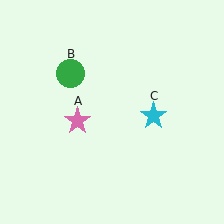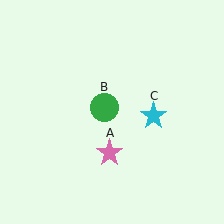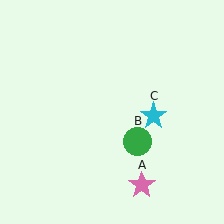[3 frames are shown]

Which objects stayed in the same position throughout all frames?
Cyan star (object C) remained stationary.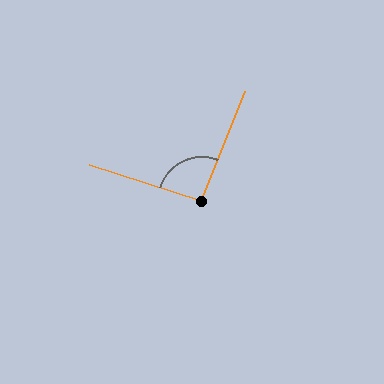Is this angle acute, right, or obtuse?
It is approximately a right angle.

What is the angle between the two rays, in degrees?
Approximately 94 degrees.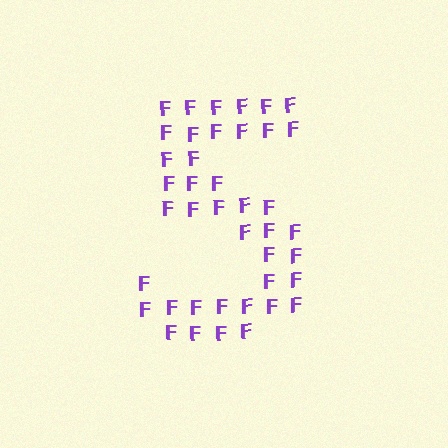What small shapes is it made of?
It is made of small letter F's.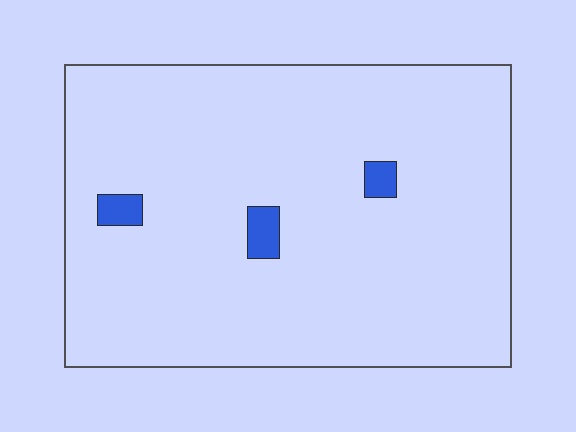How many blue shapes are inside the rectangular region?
3.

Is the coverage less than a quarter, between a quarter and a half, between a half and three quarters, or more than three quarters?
Less than a quarter.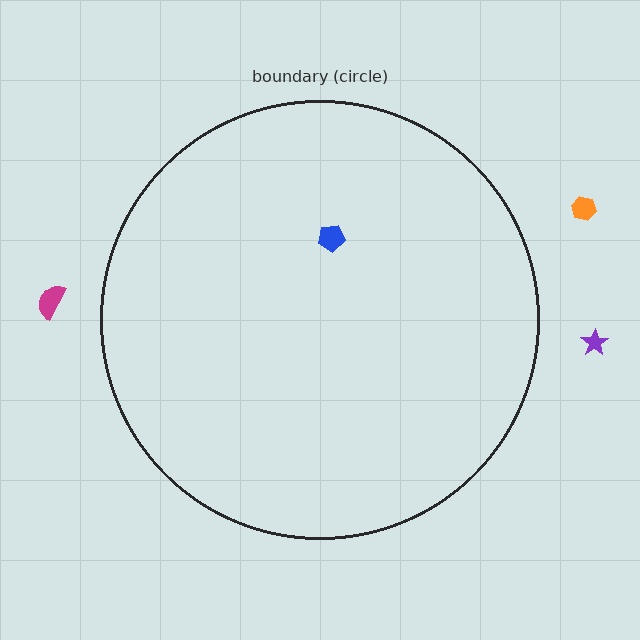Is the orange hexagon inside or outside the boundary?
Outside.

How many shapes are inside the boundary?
1 inside, 3 outside.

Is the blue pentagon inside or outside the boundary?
Inside.